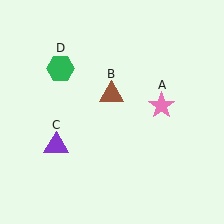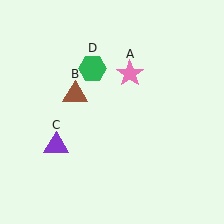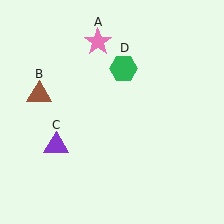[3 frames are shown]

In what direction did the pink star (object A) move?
The pink star (object A) moved up and to the left.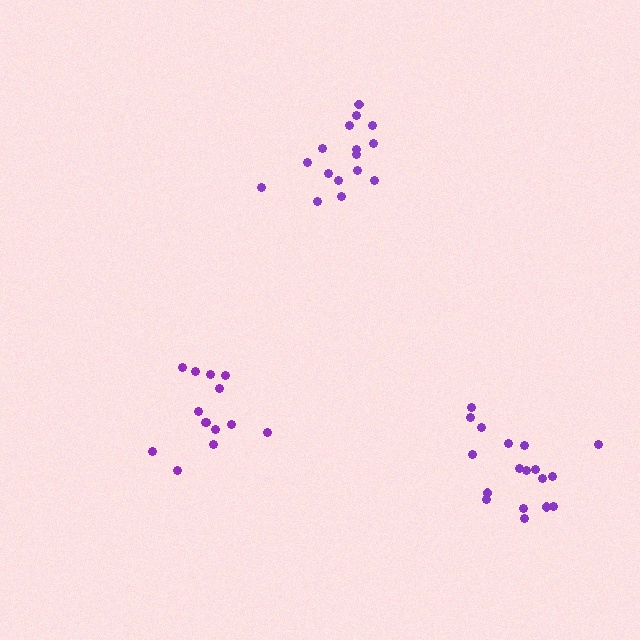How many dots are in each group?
Group 1: 14 dots, Group 2: 16 dots, Group 3: 18 dots (48 total).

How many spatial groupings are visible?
There are 3 spatial groupings.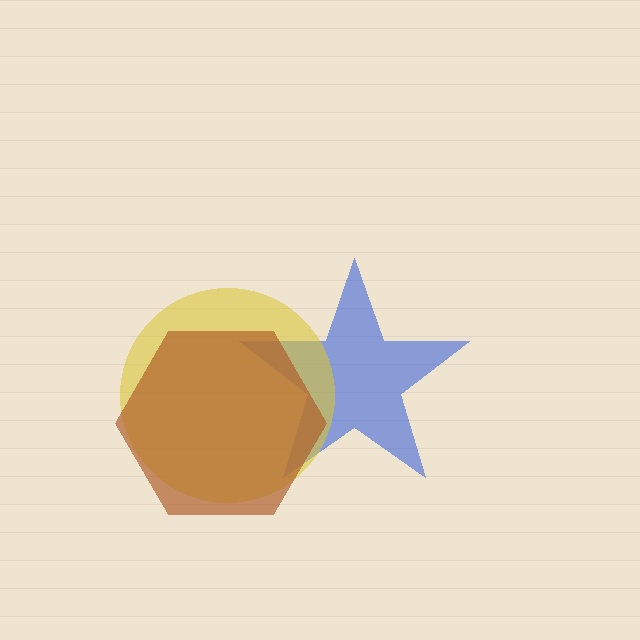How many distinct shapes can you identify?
There are 3 distinct shapes: a blue star, a yellow circle, a brown hexagon.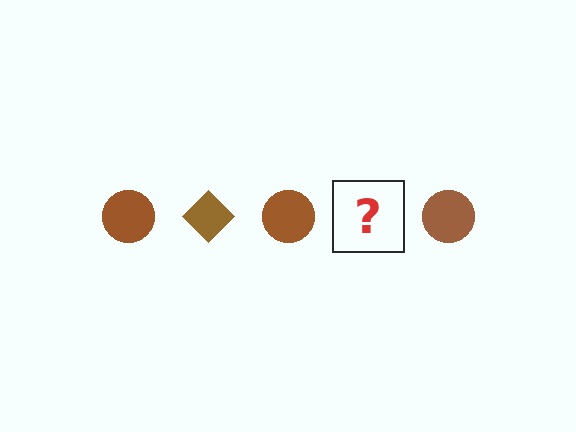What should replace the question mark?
The question mark should be replaced with a brown diamond.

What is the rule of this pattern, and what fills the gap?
The rule is that the pattern cycles through circle, diamond shapes in brown. The gap should be filled with a brown diamond.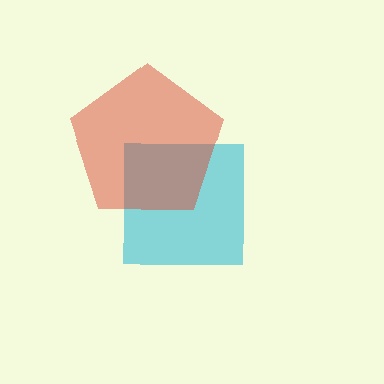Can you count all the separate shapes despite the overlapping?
Yes, there are 2 separate shapes.